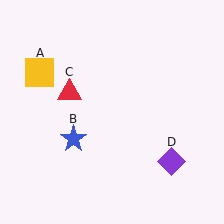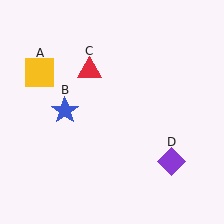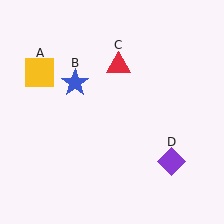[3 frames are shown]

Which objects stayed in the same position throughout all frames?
Yellow square (object A) and purple diamond (object D) remained stationary.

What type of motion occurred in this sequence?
The blue star (object B), red triangle (object C) rotated clockwise around the center of the scene.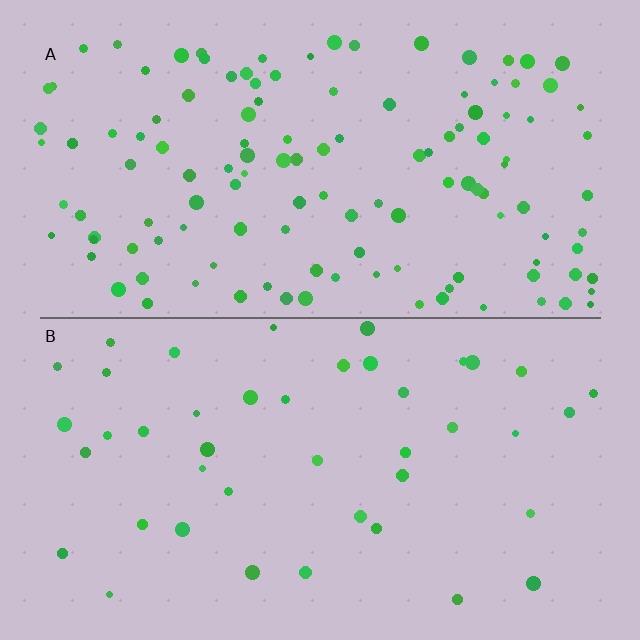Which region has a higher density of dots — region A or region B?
A (the top).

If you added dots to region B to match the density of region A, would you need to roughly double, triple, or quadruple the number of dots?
Approximately triple.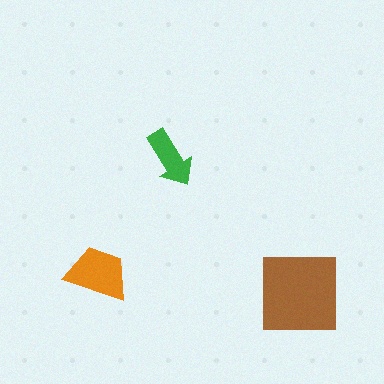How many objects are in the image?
There are 3 objects in the image.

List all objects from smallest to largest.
The green arrow, the orange trapezoid, the brown square.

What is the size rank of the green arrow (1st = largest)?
3rd.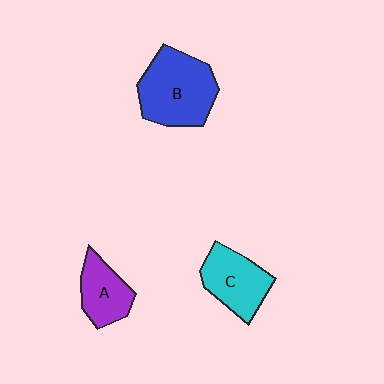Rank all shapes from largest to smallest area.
From largest to smallest: B (blue), C (cyan), A (purple).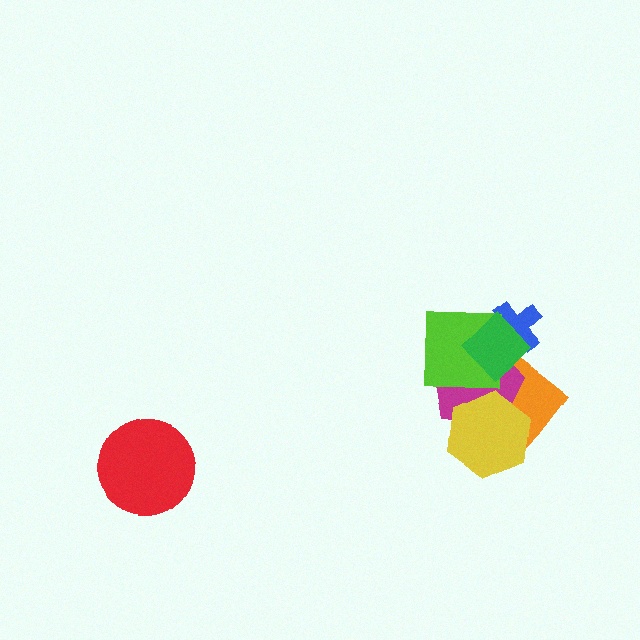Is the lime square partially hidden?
Yes, it is partially covered by another shape.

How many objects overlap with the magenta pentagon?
4 objects overlap with the magenta pentagon.